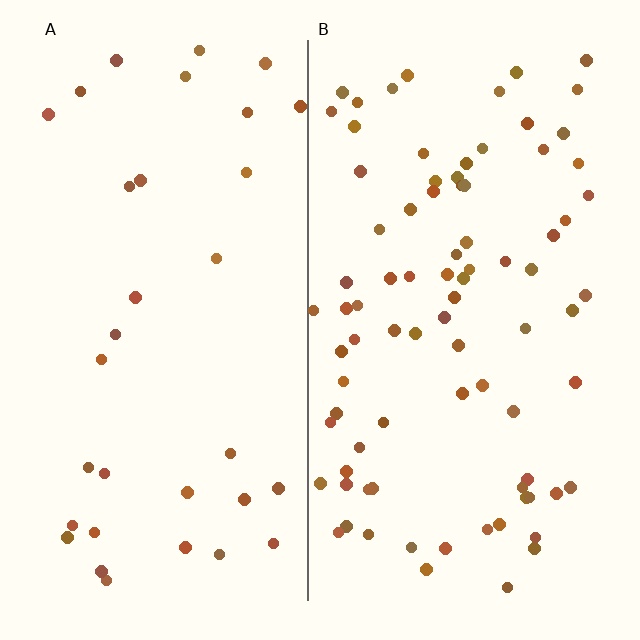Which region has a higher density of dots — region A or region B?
B (the right).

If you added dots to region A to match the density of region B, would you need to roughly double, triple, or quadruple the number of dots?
Approximately triple.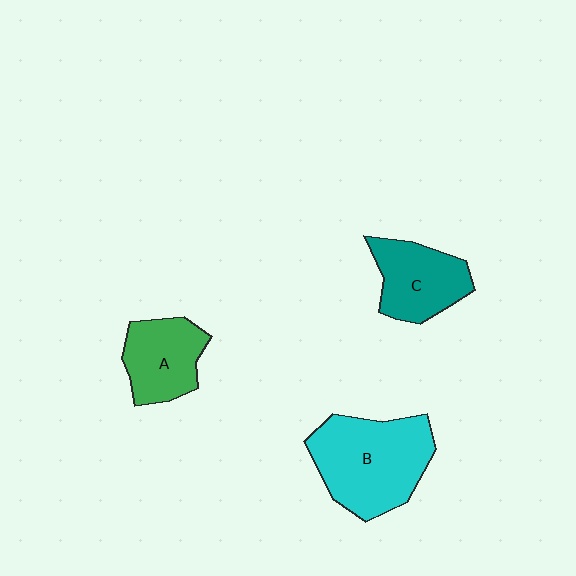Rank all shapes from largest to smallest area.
From largest to smallest: B (cyan), C (teal), A (green).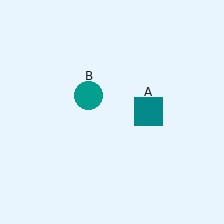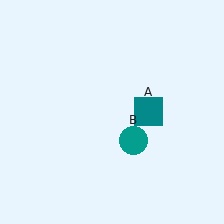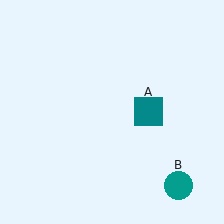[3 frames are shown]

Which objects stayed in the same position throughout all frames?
Teal square (object A) remained stationary.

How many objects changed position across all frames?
1 object changed position: teal circle (object B).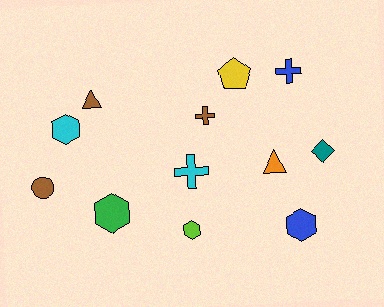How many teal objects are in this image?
There is 1 teal object.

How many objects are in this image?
There are 12 objects.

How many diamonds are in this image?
There is 1 diamond.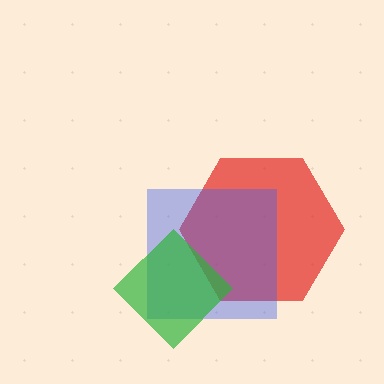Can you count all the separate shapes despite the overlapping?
Yes, there are 3 separate shapes.